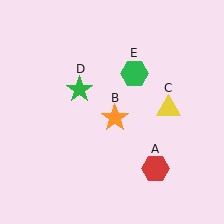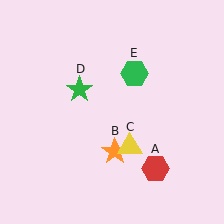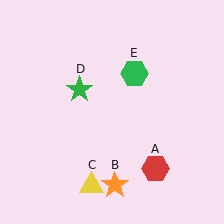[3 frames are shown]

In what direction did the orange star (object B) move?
The orange star (object B) moved down.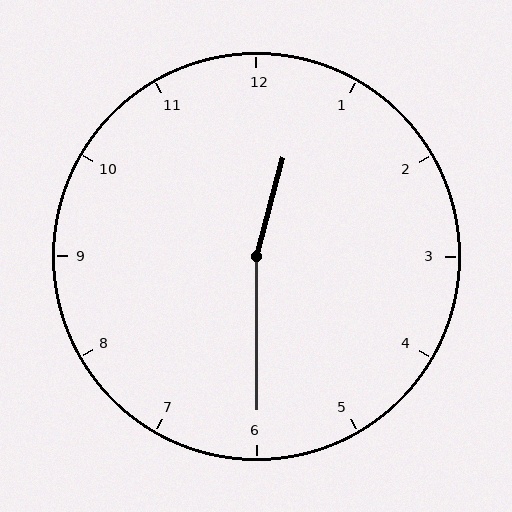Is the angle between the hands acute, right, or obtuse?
It is obtuse.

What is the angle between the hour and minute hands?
Approximately 165 degrees.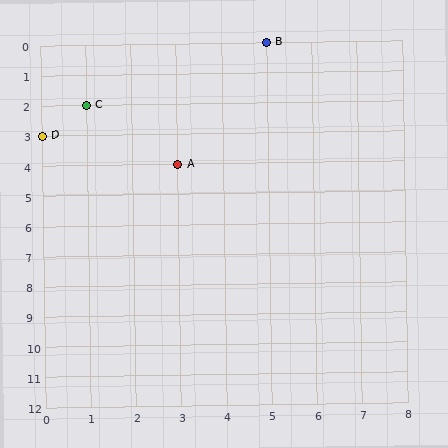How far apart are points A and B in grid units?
Points A and B are 2 columns and 4 rows apart (about 4.5 grid units diagonally).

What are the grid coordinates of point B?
Point B is at grid coordinates (5, 0).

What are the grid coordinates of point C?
Point C is at grid coordinates (1, 2).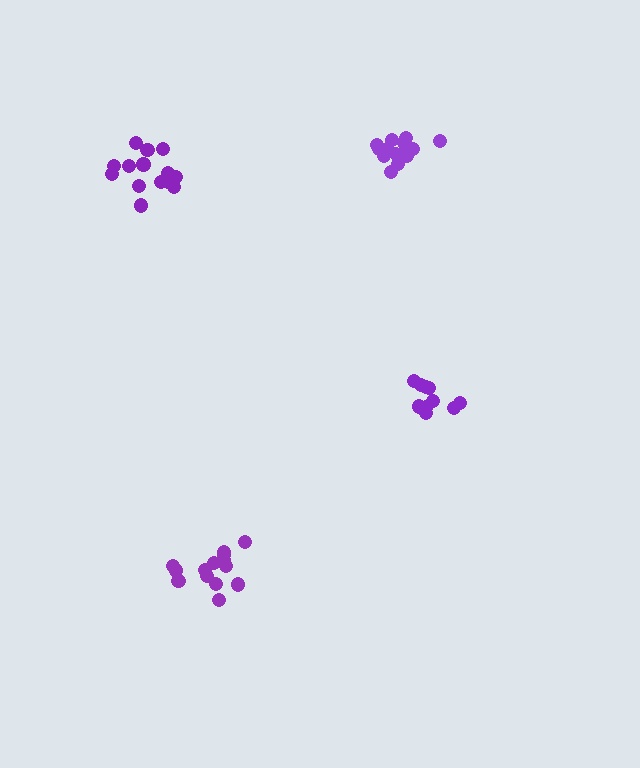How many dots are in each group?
Group 1: 14 dots, Group 2: 14 dots, Group 3: 10 dots, Group 4: 15 dots (53 total).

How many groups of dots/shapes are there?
There are 4 groups.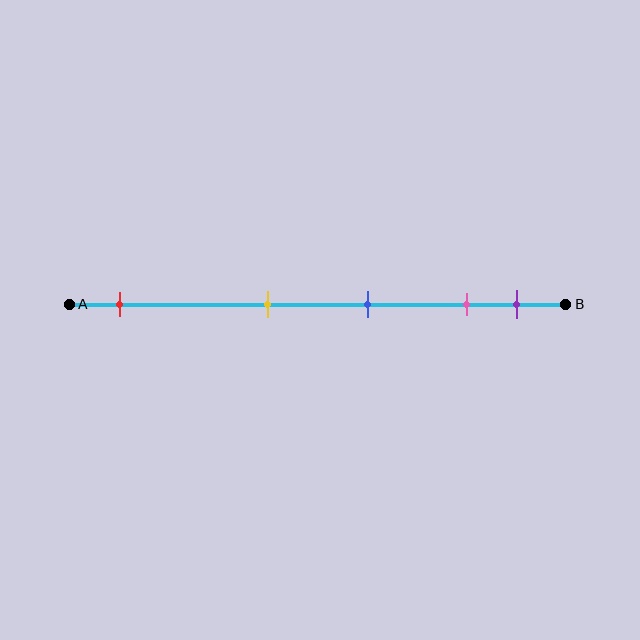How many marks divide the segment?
There are 5 marks dividing the segment.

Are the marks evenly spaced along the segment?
No, the marks are not evenly spaced.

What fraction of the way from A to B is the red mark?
The red mark is approximately 10% (0.1) of the way from A to B.